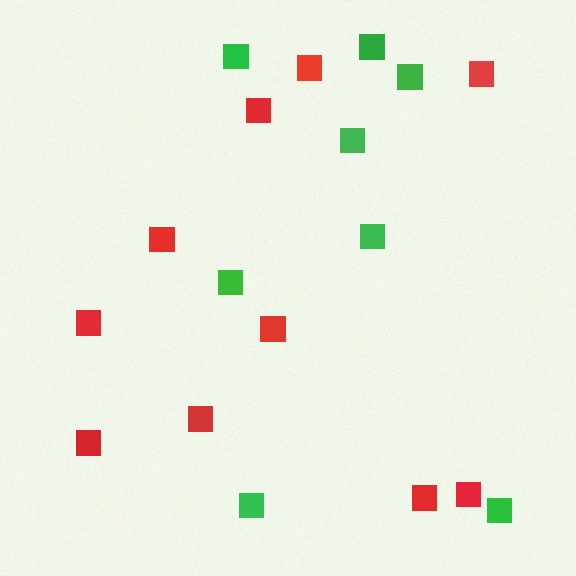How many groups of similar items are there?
There are 2 groups: one group of green squares (8) and one group of red squares (10).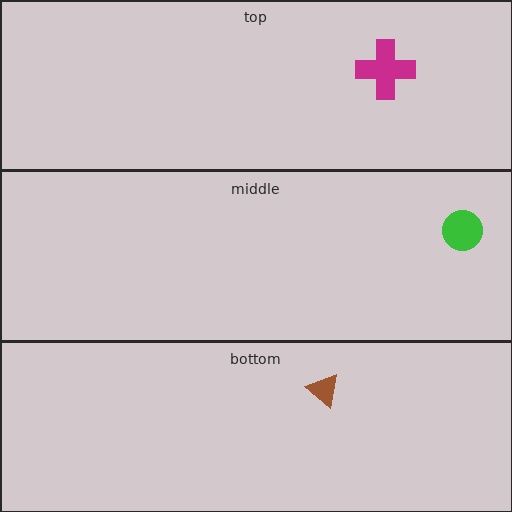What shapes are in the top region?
The magenta cross.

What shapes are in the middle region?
The green circle.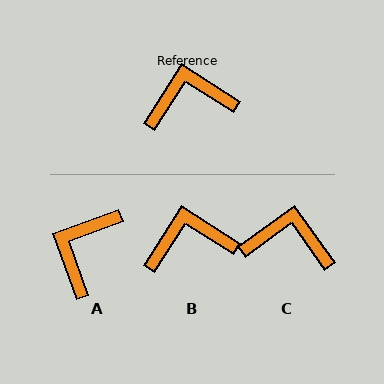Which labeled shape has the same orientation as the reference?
B.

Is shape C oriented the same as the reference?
No, it is off by about 22 degrees.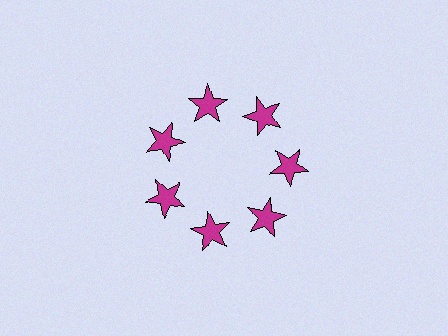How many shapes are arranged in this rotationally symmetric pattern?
There are 7 shapes, arranged in 7 groups of 1.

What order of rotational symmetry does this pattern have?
This pattern has 7-fold rotational symmetry.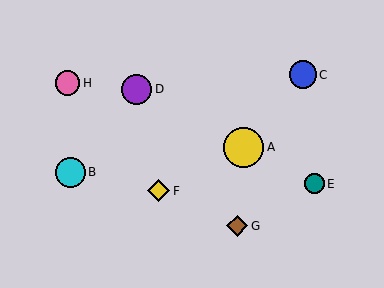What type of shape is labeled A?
Shape A is a yellow circle.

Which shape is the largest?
The yellow circle (labeled A) is the largest.